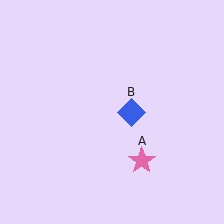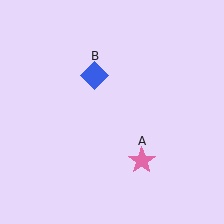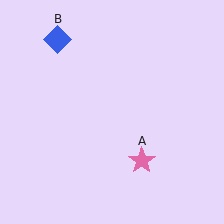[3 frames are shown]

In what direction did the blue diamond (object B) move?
The blue diamond (object B) moved up and to the left.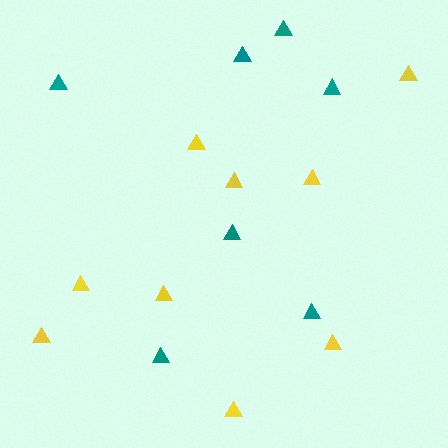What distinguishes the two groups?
There are 2 groups: one group of teal triangles (7) and one group of yellow triangles (9).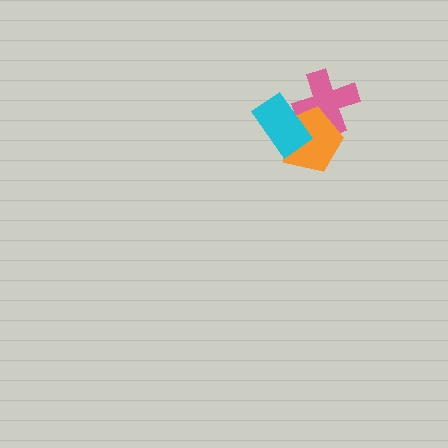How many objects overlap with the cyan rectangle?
2 objects overlap with the cyan rectangle.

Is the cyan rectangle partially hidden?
No, no other shape covers it.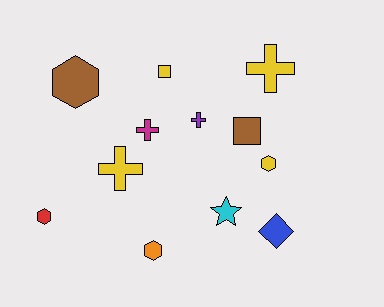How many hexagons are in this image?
There are 4 hexagons.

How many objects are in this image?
There are 12 objects.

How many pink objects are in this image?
There are no pink objects.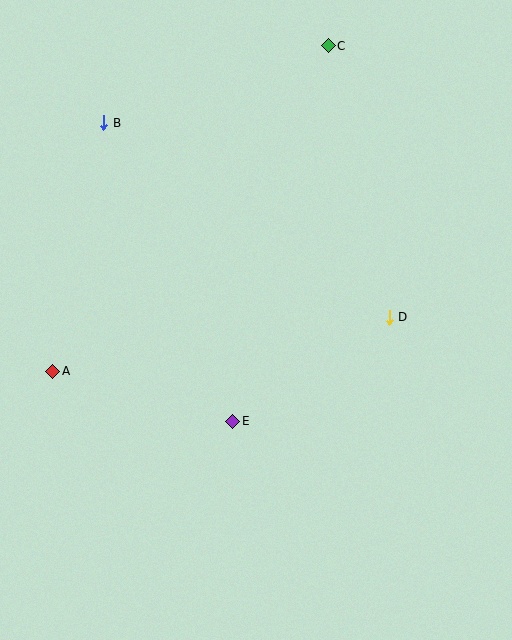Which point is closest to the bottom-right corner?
Point D is closest to the bottom-right corner.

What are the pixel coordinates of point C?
Point C is at (328, 46).